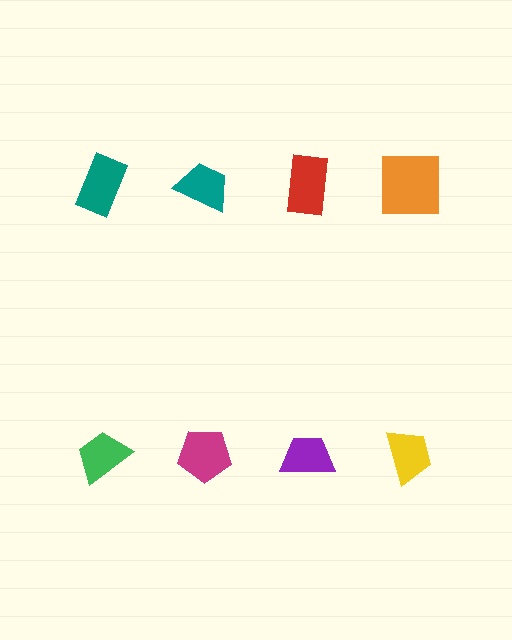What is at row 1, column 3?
A red rectangle.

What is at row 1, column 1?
A teal rectangle.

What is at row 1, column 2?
A teal trapezoid.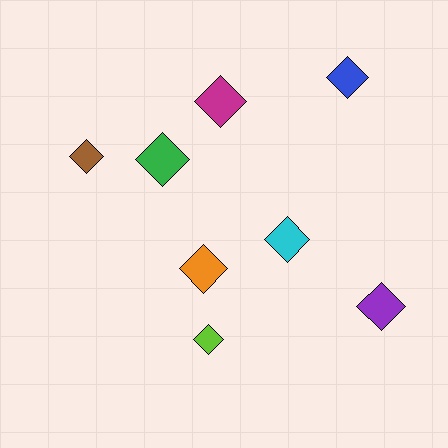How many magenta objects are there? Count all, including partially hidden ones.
There is 1 magenta object.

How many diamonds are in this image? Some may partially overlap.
There are 8 diamonds.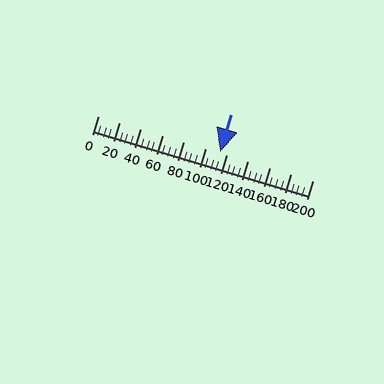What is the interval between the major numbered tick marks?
The major tick marks are spaced 20 units apart.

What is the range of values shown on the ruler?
The ruler shows values from 0 to 200.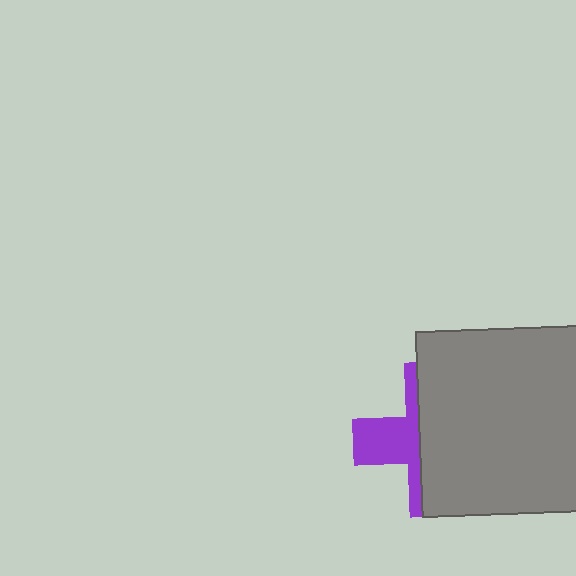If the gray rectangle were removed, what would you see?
You would see the complete purple cross.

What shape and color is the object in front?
The object in front is a gray rectangle.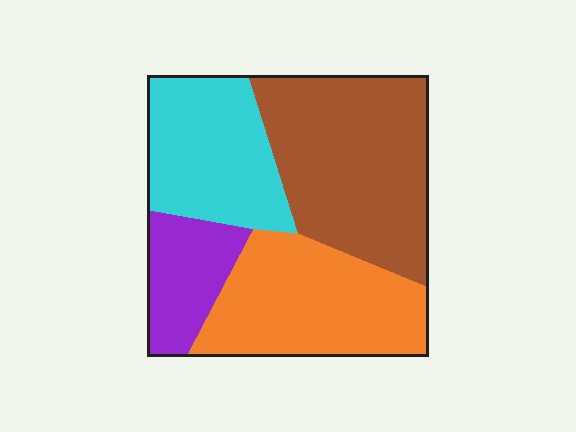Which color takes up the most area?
Brown, at roughly 35%.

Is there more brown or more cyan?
Brown.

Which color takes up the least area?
Purple, at roughly 15%.